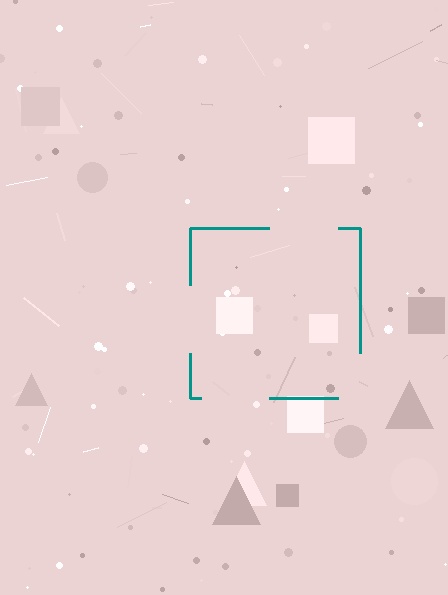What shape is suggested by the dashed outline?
The dashed outline suggests a square.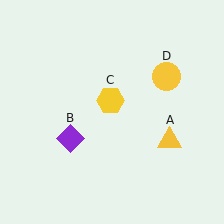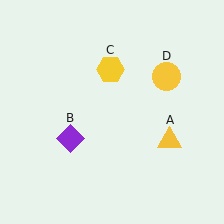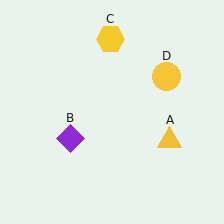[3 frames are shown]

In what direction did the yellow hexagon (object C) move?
The yellow hexagon (object C) moved up.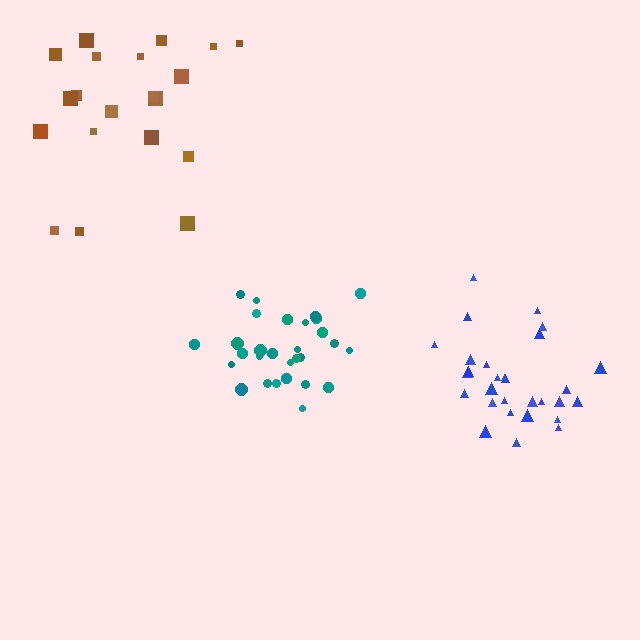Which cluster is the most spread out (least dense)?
Brown.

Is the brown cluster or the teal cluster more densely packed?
Teal.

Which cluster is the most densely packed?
Teal.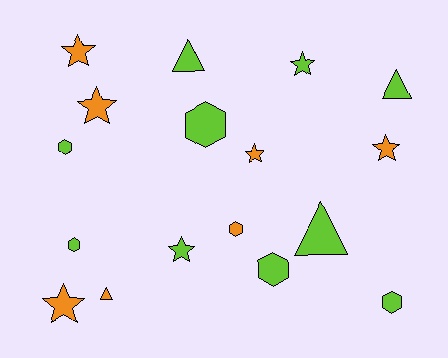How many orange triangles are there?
There is 1 orange triangle.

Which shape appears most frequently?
Star, with 7 objects.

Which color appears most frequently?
Lime, with 10 objects.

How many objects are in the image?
There are 17 objects.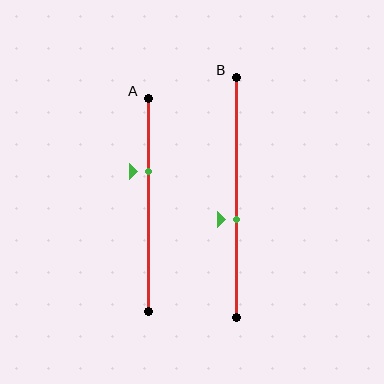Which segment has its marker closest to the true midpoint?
Segment B has its marker closest to the true midpoint.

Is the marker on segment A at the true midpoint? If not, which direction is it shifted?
No, the marker on segment A is shifted upward by about 16% of the segment length.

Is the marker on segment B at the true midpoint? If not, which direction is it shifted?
No, the marker on segment B is shifted downward by about 9% of the segment length.